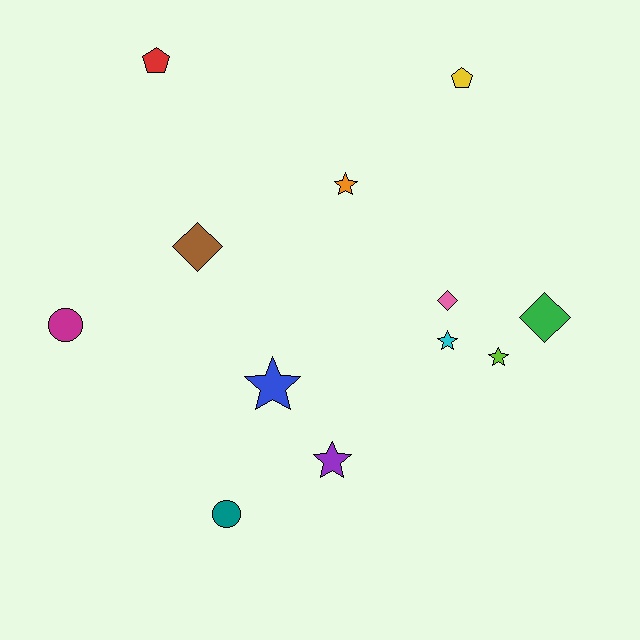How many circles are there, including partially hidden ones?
There are 2 circles.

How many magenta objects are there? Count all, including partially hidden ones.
There is 1 magenta object.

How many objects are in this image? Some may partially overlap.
There are 12 objects.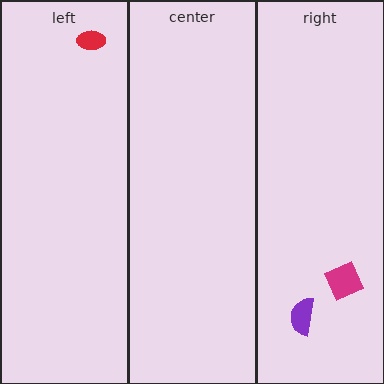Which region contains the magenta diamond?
The right region.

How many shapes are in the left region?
1.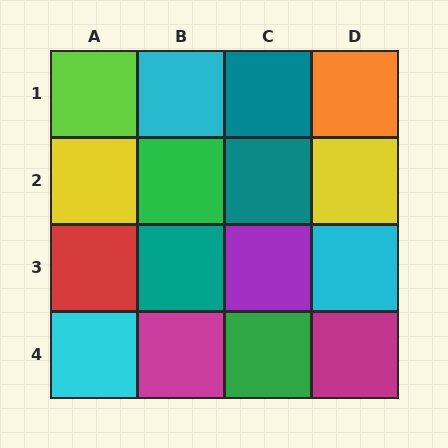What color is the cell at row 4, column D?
Magenta.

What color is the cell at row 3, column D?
Cyan.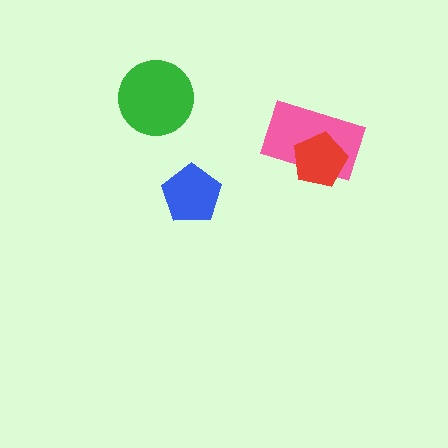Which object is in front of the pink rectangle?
The red pentagon is in front of the pink rectangle.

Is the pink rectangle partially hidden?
Yes, it is partially covered by another shape.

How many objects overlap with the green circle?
0 objects overlap with the green circle.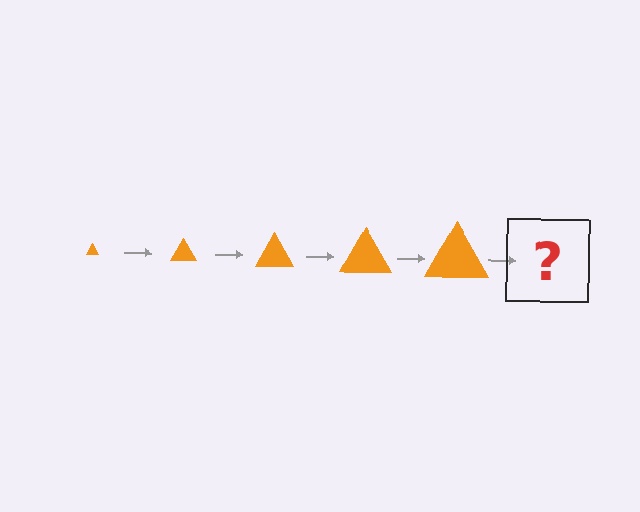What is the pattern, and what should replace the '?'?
The pattern is that the triangle gets progressively larger each step. The '?' should be an orange triangle, larger than the previous one.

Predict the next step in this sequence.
The next step is an orange triangle, larger than the previous one.